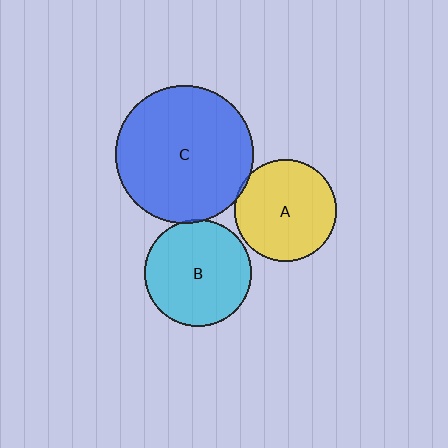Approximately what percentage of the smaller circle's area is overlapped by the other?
Approximately 5%.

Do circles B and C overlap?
Yes.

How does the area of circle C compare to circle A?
Approximately 1.8 times.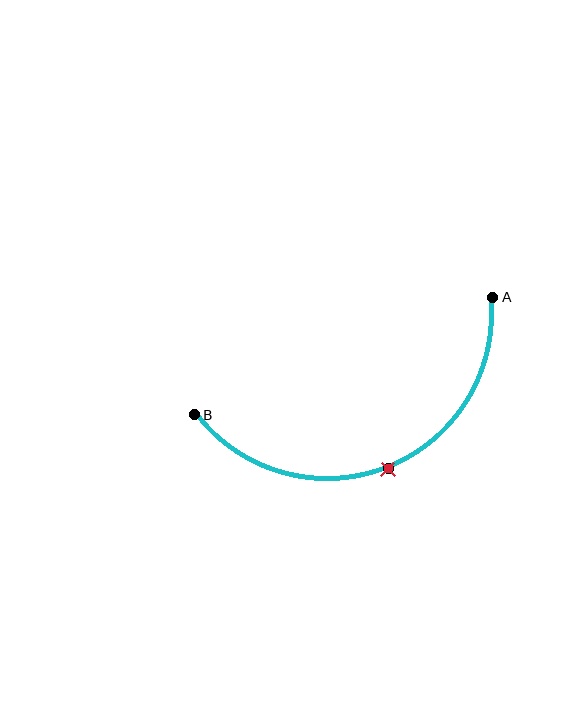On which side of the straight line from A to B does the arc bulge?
The arc bulges below the straight line connecting A and B.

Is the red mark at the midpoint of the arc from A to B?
Yes. The red mark lies on the arc at equal arc-length from both A and B — it is the arc midpoint.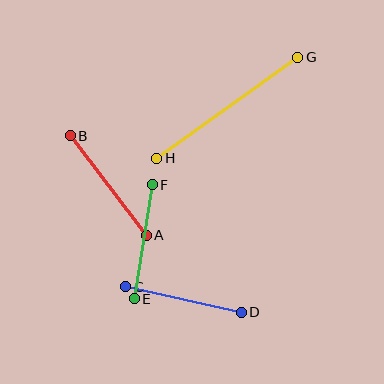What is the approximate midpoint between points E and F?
The midpoint is at approximately (143, 242) pixels.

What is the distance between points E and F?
The distance is approximately 115 pixels.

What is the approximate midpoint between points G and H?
The midpoint is at approximately (227, 108) pixels.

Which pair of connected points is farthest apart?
Points G and H are farthest apart.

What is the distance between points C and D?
The distance is approximately 118 pixels.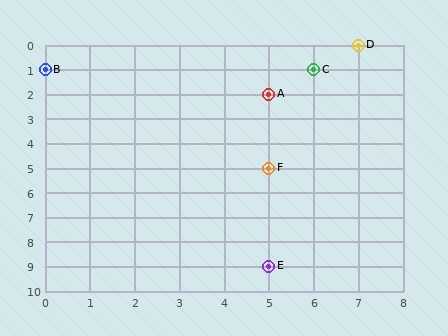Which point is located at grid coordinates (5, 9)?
Point E is at (5, 9).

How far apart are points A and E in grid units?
Points A and E are 7 rows apart.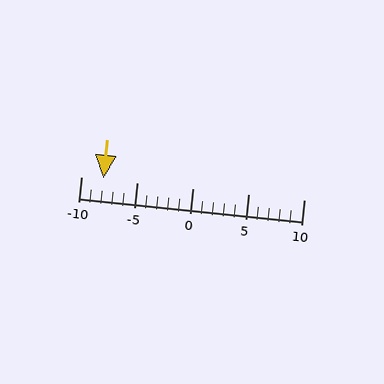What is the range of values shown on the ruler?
The ruler shows values from -10 to 10.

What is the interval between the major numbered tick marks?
The major tick marks are spaced 5 units apart.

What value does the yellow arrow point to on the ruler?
The yellow arrow points to approximately -8.